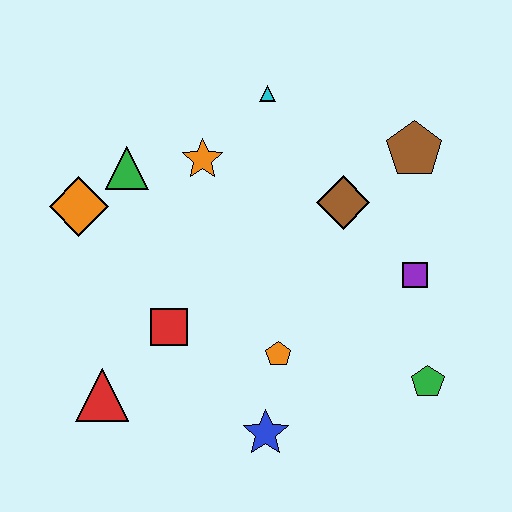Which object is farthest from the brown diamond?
The red triangle is farthest from the brown diamond.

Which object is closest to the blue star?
The orange pentagon is closest to the blue star.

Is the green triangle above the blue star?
Yes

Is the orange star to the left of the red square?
No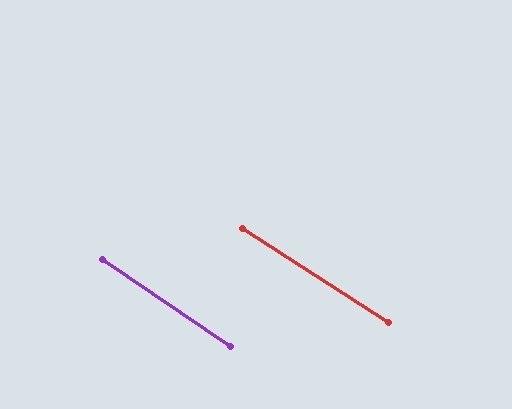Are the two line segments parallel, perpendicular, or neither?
Parallel — their directions differ by only 1.5°.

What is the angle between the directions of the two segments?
Approximately 1 degree.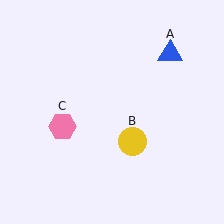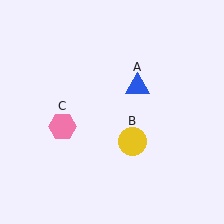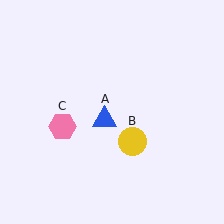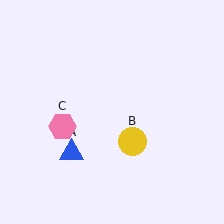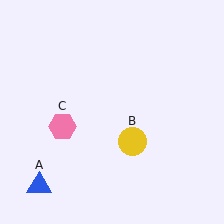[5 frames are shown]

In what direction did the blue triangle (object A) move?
The blue triangle (object A) moved down and to the left.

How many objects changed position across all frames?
1 object changed position: blue triangle (object A).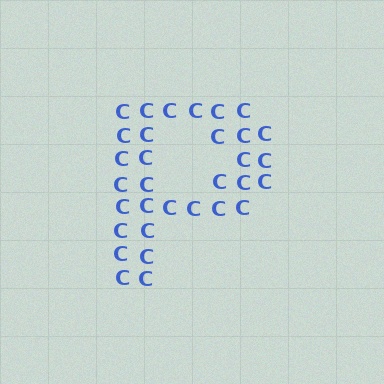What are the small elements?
The small elements are letter C's.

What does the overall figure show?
The overall figure shows the letter P.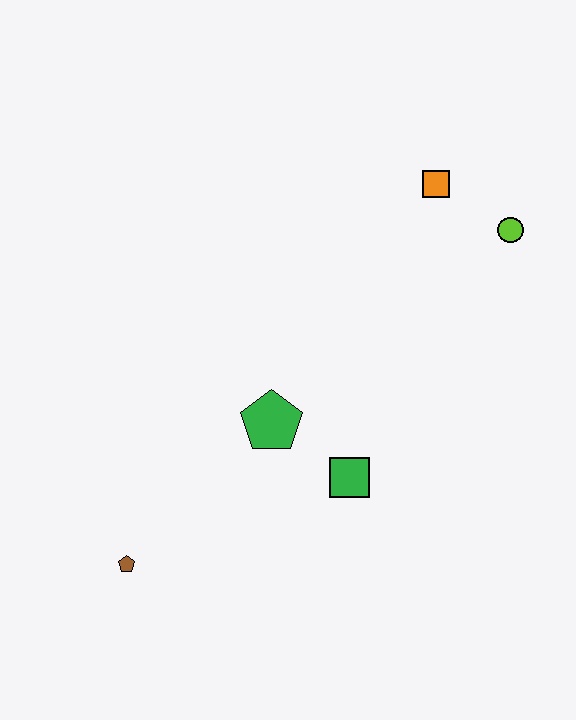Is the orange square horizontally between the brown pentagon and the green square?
No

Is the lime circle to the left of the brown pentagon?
No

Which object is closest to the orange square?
The lime circle is closest to the orange square.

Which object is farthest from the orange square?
The brown pentagon is farthest from the orange square.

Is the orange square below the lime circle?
No